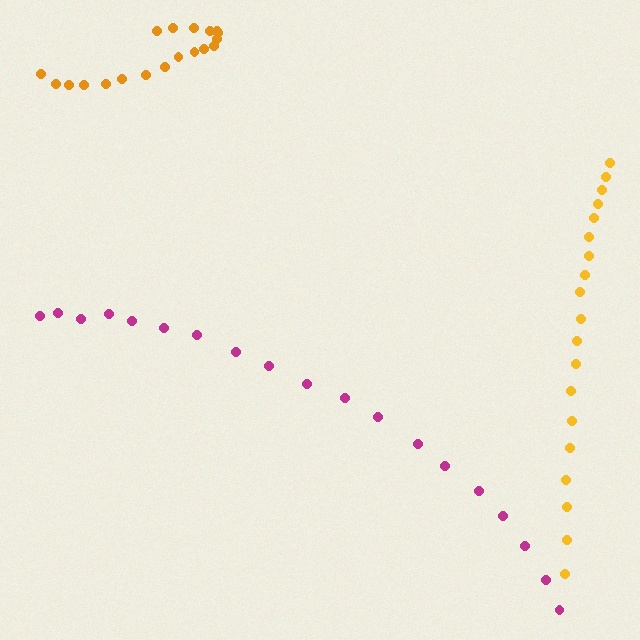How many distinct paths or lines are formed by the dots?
There are 3 distinct paths.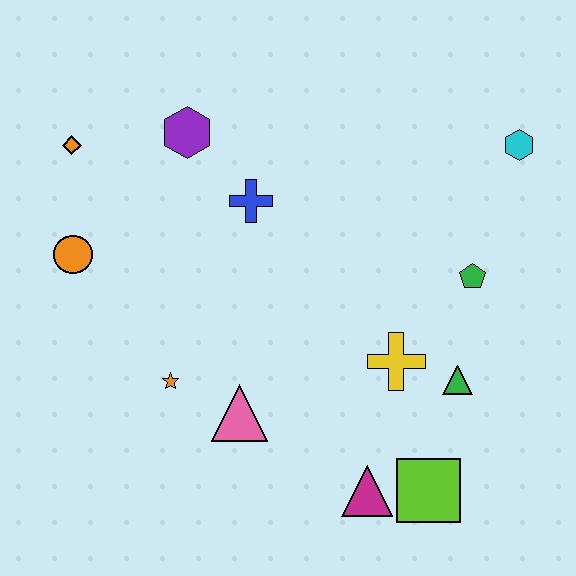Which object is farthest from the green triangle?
The orange diamond is farthest from the green triangle.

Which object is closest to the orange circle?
The orange diamond is closest to the orange circle.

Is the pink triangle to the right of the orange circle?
Yes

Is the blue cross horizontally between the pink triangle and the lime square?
Yes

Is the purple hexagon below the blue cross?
No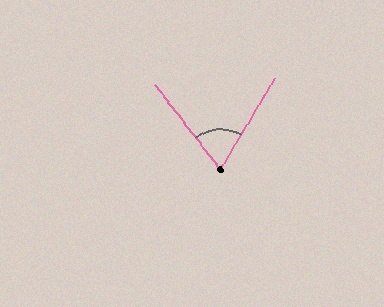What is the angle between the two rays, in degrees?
Approximately 68 degrees.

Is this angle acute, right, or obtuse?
It is acute.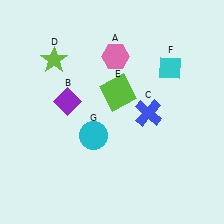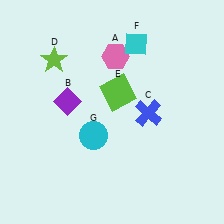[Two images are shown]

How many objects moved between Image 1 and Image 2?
1 object moved between the two images.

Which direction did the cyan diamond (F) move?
The cyan diamond (F) moved left.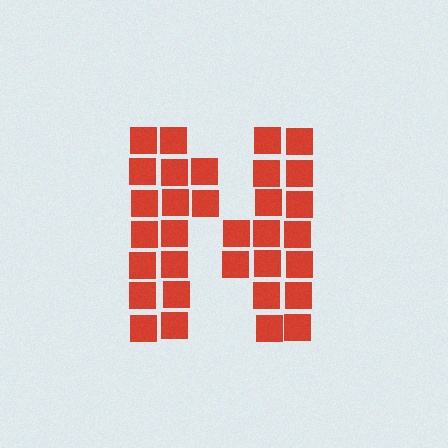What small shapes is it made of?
It is made of small squares.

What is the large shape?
The large shape is the letter N.